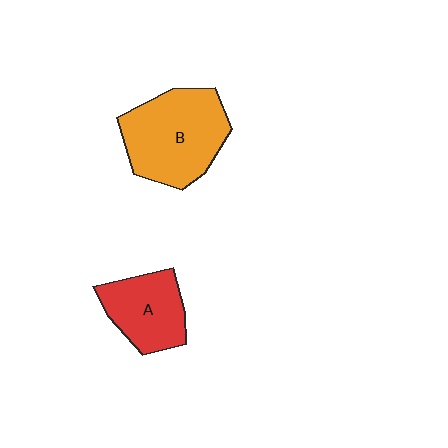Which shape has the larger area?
Shape B (orange).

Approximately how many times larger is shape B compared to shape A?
Approximately 1.5 times.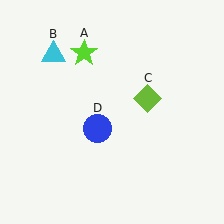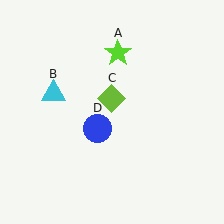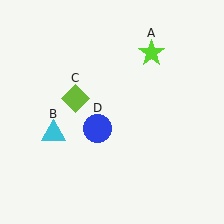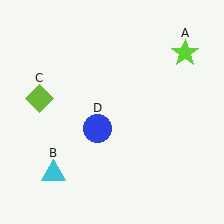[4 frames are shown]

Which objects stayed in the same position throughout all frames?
Blue circle (object D) remained stationary.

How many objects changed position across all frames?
3 objects changed position: lime star (object A), cyan triangle (object B), lime diamond (object C).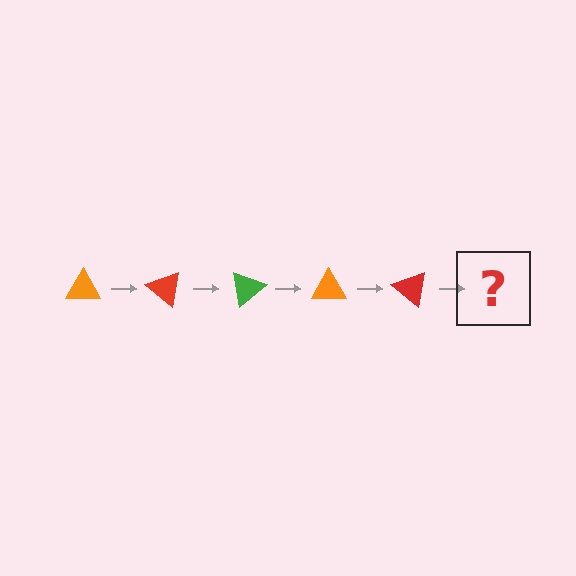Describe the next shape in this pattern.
It should be a green triangle, rotated 200 degrees from the start.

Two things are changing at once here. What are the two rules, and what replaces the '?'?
The two rules are that it rotates 40 degrees each step and the color cycles through orange, red, and green. The '?' should be a green triangle, rotated 200 degrees from the start.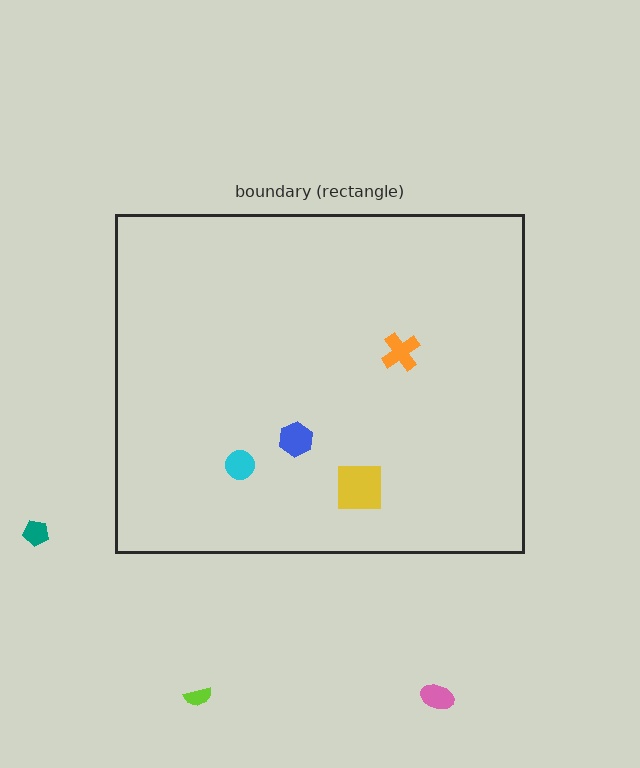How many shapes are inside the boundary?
4 inside, 3 outside.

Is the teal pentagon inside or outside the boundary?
Outside.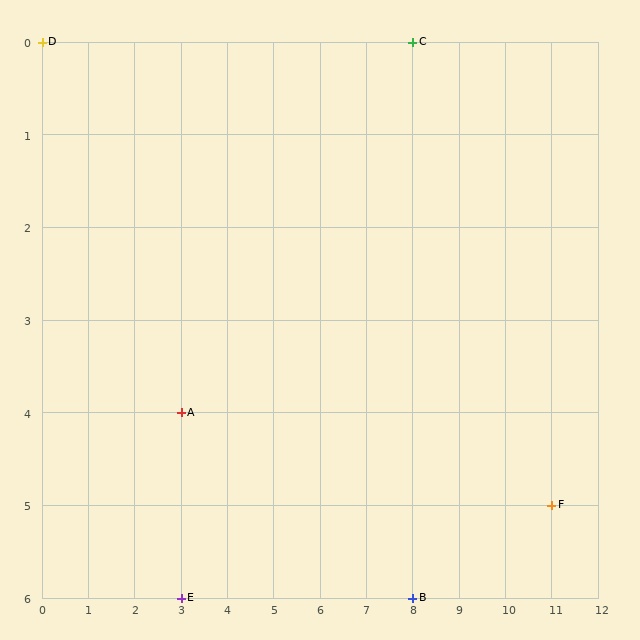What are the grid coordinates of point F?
Point F is at grid coordinates (11, 5).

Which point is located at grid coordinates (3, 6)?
Point E is at (3, 6).